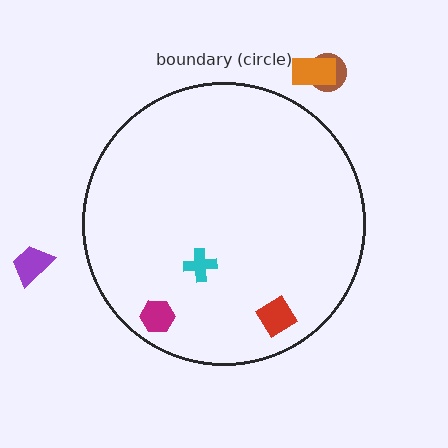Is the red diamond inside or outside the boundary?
Inside.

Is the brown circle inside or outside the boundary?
Outside.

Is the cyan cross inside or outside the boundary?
Inside.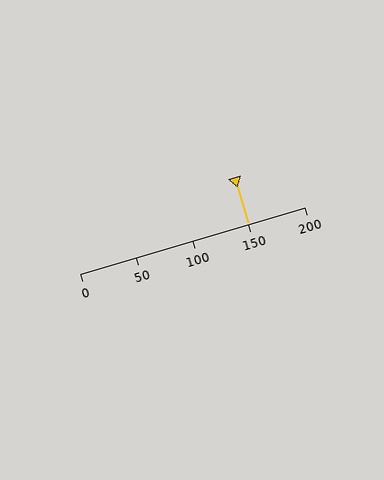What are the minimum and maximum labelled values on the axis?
The axis runs from 0 to 200.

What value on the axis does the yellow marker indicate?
The marker indicates approximately 150.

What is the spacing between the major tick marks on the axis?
The major ticks are spaced 50 apart.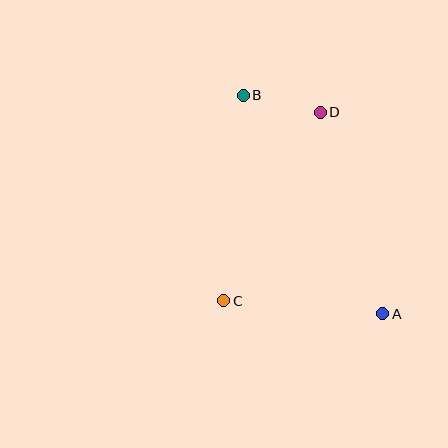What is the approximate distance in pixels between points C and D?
The distance between C and D is approximately 212 pixels.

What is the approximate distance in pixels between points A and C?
The distance between A and C is approximately 160 pixels.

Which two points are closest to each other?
Points B and D are closest to each other.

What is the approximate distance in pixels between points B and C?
The distance between B and C is approximately 207 pixels.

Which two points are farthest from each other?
Points A and B are farthest from each other.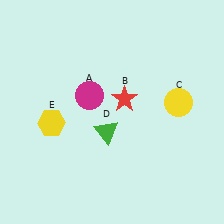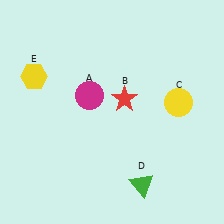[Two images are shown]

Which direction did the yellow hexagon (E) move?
The yellow hexagon (E) moved up.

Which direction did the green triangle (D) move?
The green triangle (D) moved down.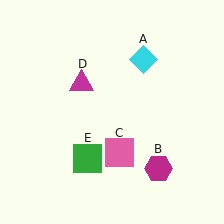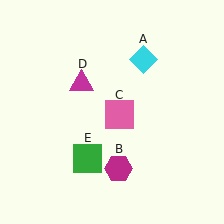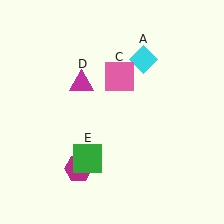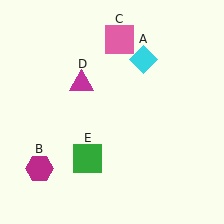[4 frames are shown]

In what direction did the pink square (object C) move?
The pink square (object C) moved up.